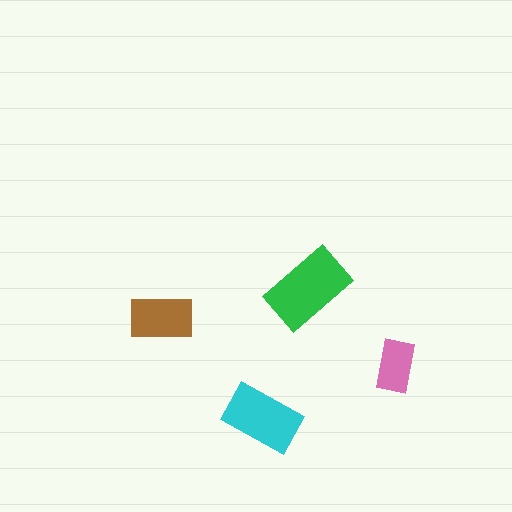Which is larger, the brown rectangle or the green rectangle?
The green one.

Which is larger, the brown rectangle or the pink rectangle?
The brown one.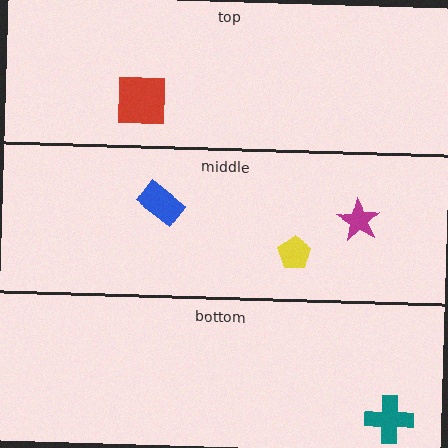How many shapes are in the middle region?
3.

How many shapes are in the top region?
1.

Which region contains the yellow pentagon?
The middle region.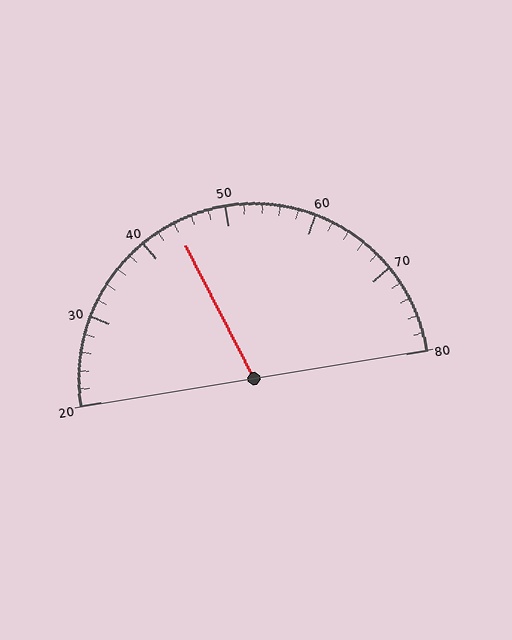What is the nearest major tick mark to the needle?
The nearest major tick mark is 40.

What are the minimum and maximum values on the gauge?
The gauge ranges from 20 to 80.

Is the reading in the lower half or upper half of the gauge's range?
The reading is in the lower half of the range (20 to 80).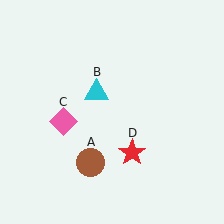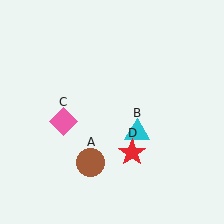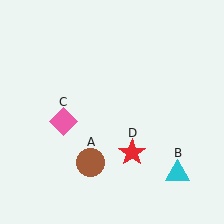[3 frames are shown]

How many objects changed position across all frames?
1 object changed position: cyan triangle (object B).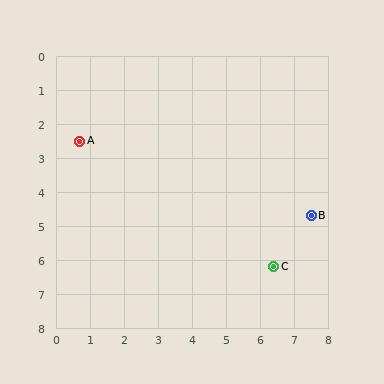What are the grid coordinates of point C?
Point C is at approximately (6.4, 6.2).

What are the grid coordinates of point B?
Point B is at approximately (7.5, 4.7).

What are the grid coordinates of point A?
Point A is at approximately (0.7, 2.5).